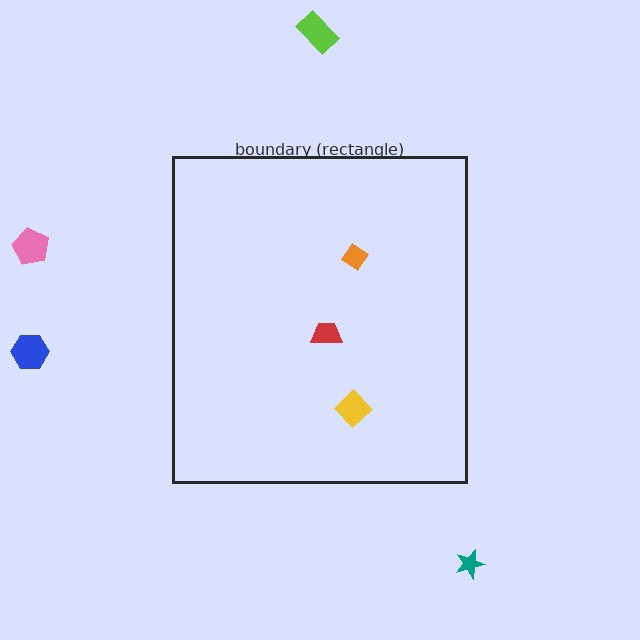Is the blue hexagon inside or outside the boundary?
Outside.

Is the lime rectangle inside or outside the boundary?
Outside.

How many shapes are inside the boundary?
3 inside, 4 outside.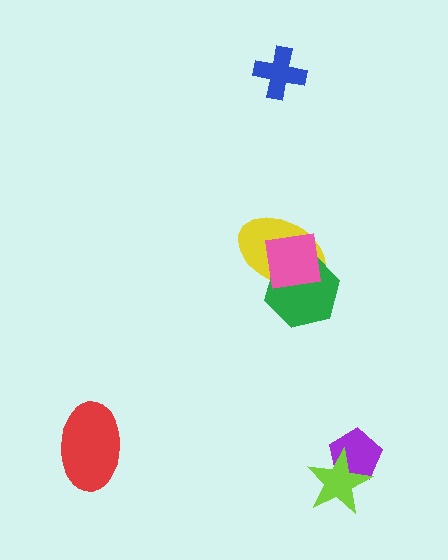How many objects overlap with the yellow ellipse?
2 objects overlap with the yellow ellipse.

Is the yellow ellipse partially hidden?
Yes, it is partially covered by another shape.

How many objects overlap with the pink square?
2 objects overlap with the pink square.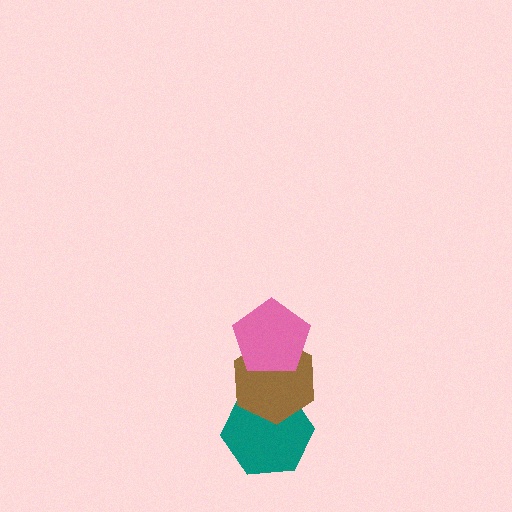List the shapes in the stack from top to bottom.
From top to bottom: the pink pentagon, the brown hexagon, the teal hexagon.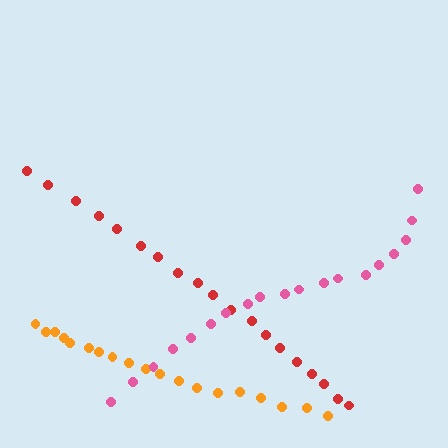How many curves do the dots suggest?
There are 3 distinct paths.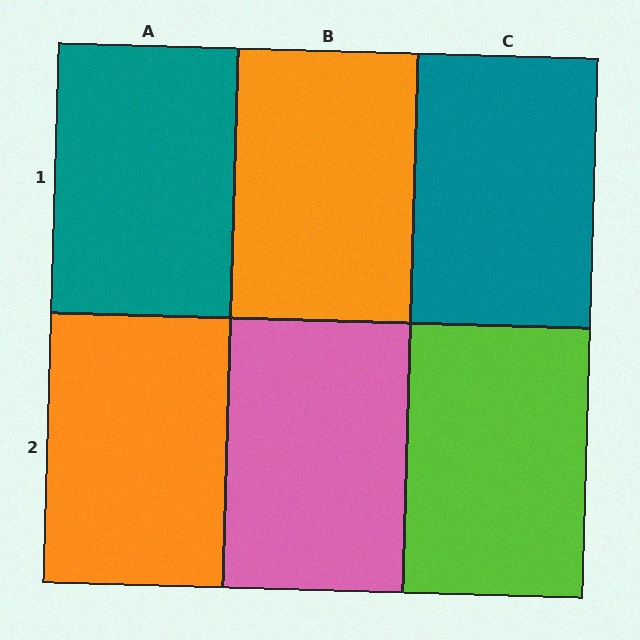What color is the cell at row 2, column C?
Lime.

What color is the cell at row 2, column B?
Pink.